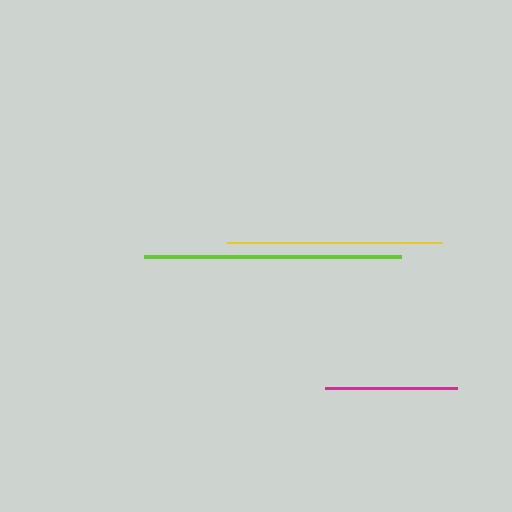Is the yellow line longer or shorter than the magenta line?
The yellow line is longer than the magenta line.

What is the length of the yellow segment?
The yellow segment is approximately 215 pixels long.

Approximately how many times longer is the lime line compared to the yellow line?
The lime line is approximately 1.2 times the length of the yellow line.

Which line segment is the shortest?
The magenta line is the shortest at approximately 132 pixels.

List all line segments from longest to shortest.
From longest to shortest: lime, yellow, magenta.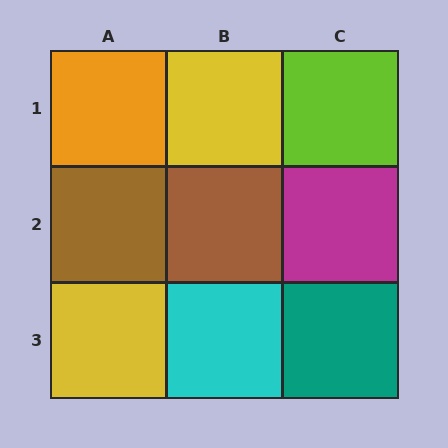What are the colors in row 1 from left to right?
Orange, yellow, lime.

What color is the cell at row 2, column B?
Brown.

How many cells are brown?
2 cells are brown.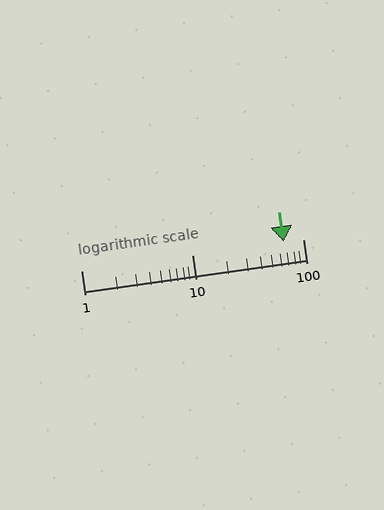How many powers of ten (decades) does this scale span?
The scale spans 2 decades, from 1 to 100.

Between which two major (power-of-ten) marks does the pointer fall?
The pointer is between 10 and 100.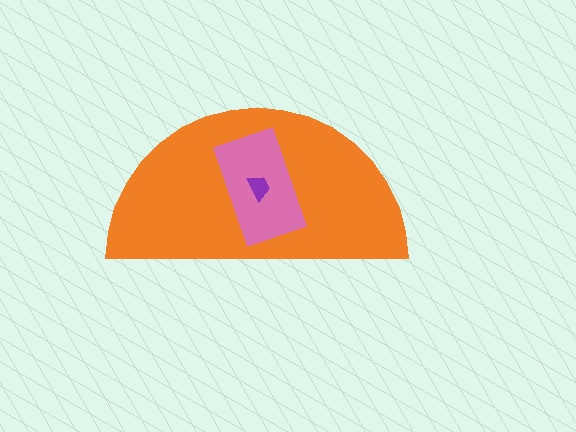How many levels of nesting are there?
3.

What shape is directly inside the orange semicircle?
The pink rectangle.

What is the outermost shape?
The orange semicircle.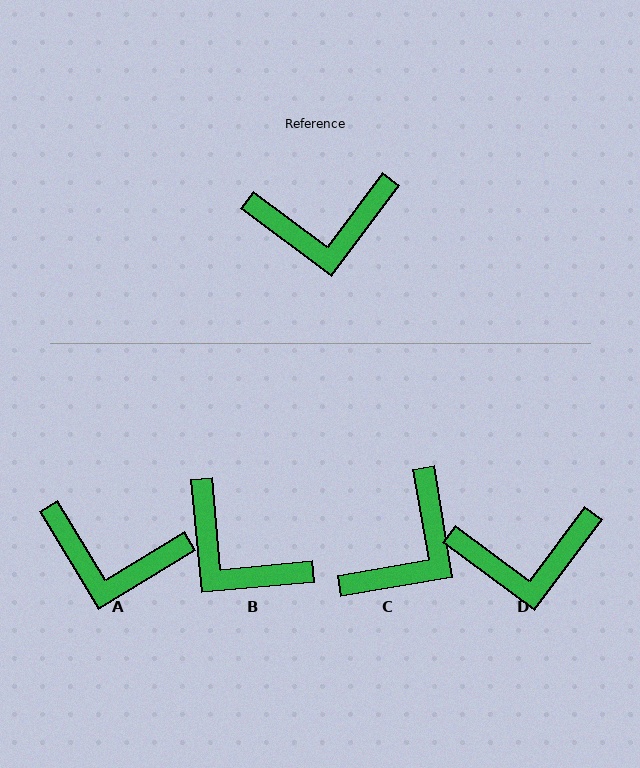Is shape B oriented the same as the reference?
No, it is off by about 48 degrees.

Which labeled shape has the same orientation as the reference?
D.